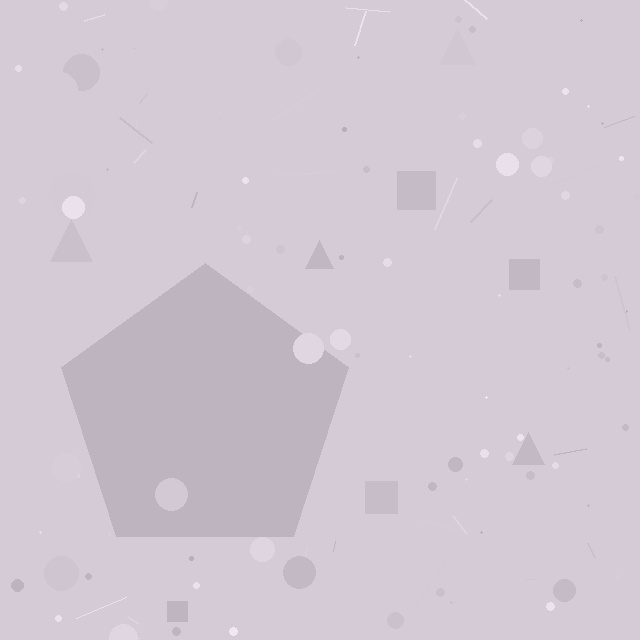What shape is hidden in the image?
A pentagon is hidden in the image.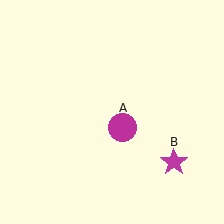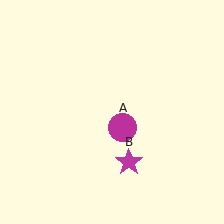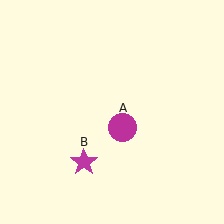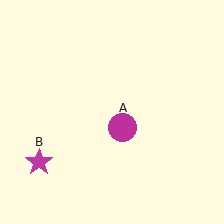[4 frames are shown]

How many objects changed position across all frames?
1 object changed position: magenta star (object B).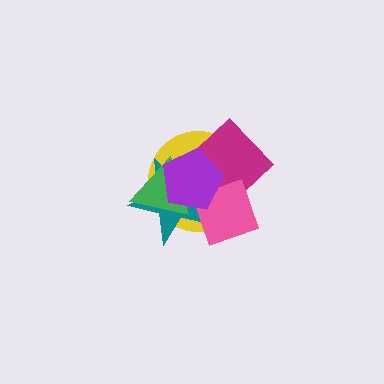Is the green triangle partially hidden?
Yes, it is partially covered by another shape.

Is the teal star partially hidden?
Yes, it is partially covered by another shape.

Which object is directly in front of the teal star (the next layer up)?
The magenta diamond is directly in front of the teal star.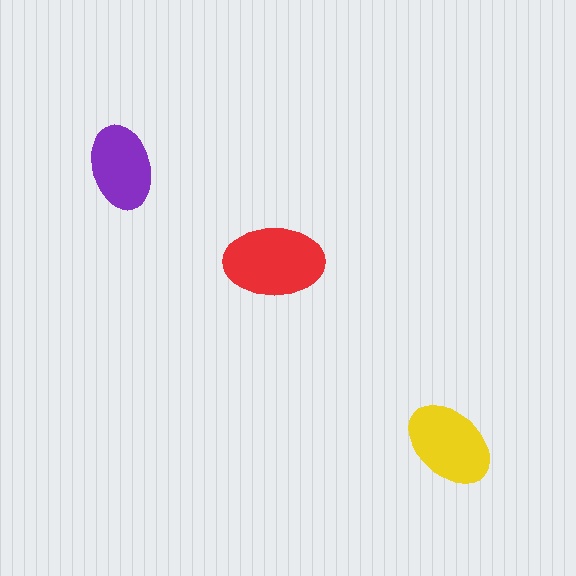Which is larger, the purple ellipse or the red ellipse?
The red one.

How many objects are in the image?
There are 3 objects in the image.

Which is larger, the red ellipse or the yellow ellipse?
The red one.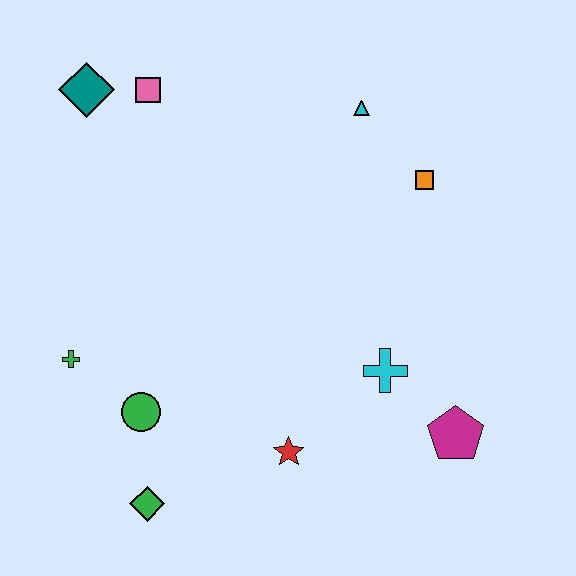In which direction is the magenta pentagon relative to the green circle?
The magenta pentagon is to the right of the green circle.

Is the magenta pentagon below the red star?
No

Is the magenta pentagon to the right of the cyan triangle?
Yes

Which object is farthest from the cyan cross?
The teal diamond is farthest from the cyan cross.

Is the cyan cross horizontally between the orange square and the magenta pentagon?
No